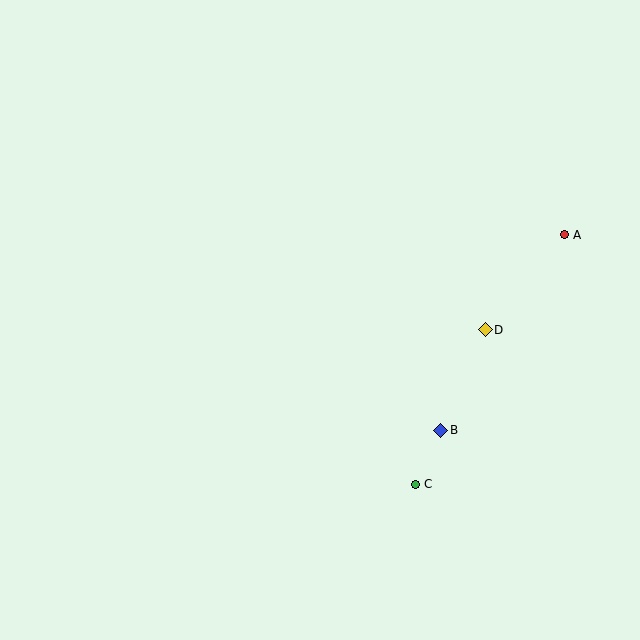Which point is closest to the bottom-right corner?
Point C is closest to the bottom-right corner.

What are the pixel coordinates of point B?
Point B is at (441, 430).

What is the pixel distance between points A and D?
The distance between A and D is 124 pixels.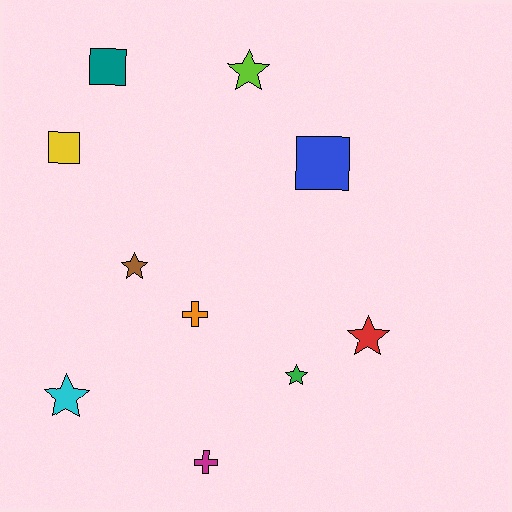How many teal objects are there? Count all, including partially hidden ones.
There is 1 teal object.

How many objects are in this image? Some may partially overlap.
There are 10 objects.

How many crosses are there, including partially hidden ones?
There are 2 crosses.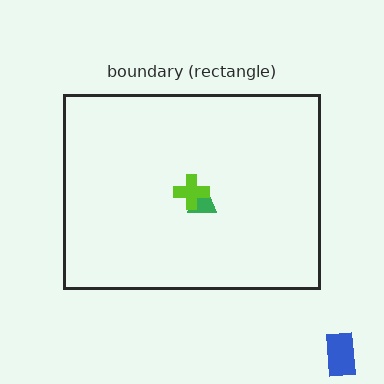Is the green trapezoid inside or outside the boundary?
Inside.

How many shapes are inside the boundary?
2 inside, 1 outside.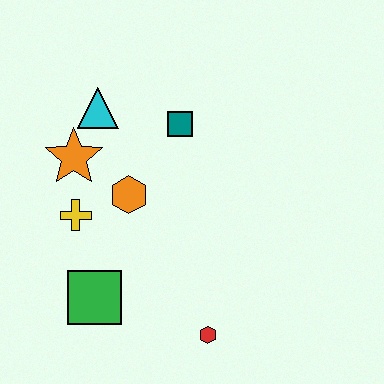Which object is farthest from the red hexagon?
The cyan triangle is farthest from the red hexagon.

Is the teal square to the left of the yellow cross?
No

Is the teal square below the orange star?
No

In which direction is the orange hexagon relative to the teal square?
The orange hexagon is below the teal square.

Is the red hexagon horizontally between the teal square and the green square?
No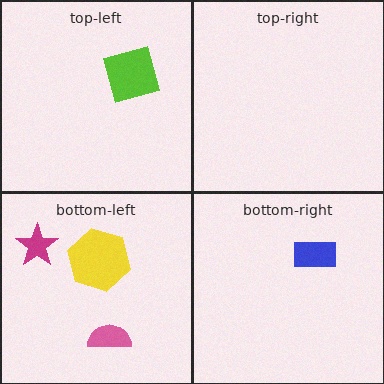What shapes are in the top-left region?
The lime square.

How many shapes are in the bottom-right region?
1.